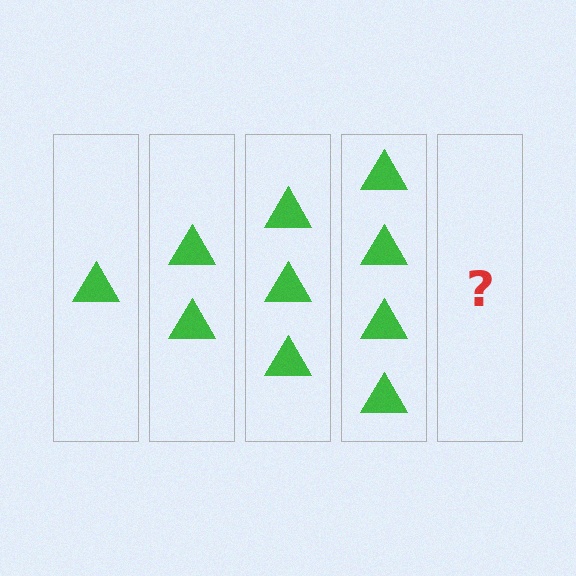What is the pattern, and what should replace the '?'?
The pattern is that each step adds one more triangle. The '?' should be 5 triangles.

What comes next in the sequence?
The next element should be 5 triangles.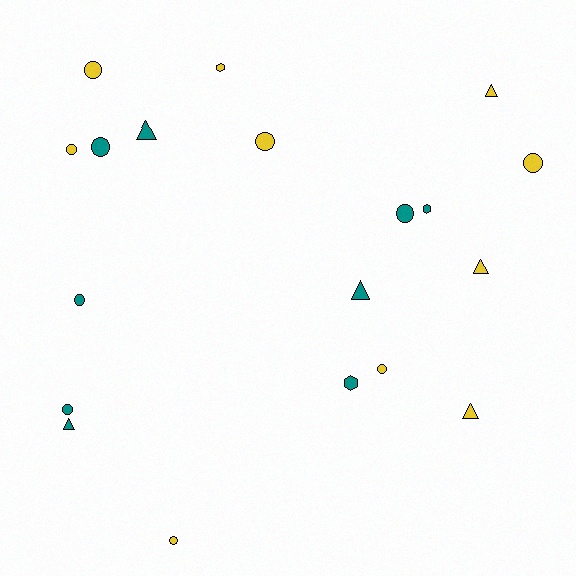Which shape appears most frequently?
Circle, with 10 objects.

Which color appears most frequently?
Yellow, with 10 objects.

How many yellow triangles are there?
There are 3 yellow triangles.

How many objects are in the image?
There are 19 objects.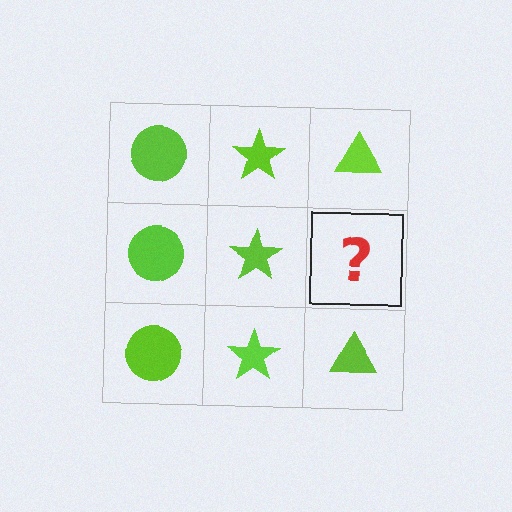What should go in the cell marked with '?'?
The missing cell should contain a lime triangle.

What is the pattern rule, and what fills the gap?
The rule is that each column has a consistent shape. The gap should be filled with a lime triangle.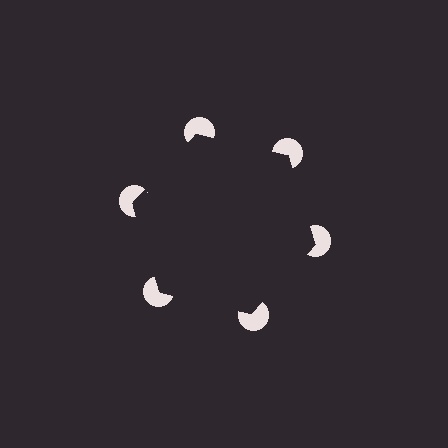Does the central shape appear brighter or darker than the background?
It typically appears slightly darker than the background, even though no actual brightness change is drawn.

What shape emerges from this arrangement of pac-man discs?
An illusory hexagon — its edges are inferred from the aligned wedge cuts in the pac-man discs, not physically drawn.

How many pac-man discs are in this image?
There are 6 — one at each vertex of the illusory hexagon.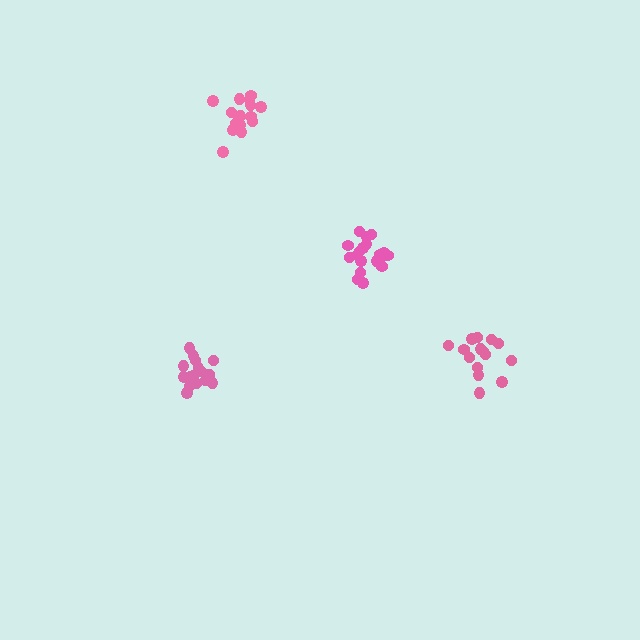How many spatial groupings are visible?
There are 4 spatial groupings.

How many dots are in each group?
Group 1: 15 dots, Group 2: 17 dots, Group 3: 16 dots, Group 4: 19 dots (67 total).